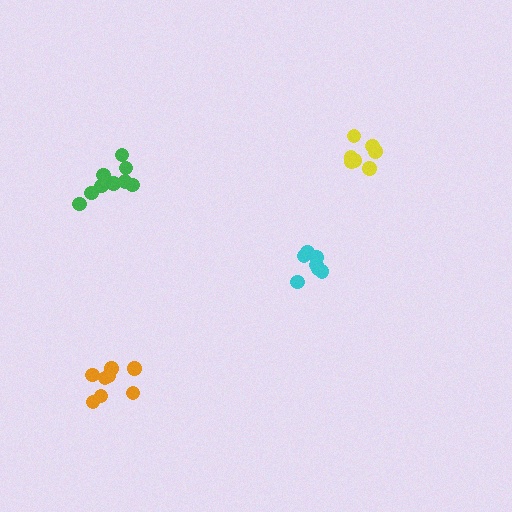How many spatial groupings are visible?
There are 4 spatial groupings.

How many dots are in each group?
Group 1: 7 dots, Group 2: 8 dots, Group 3: 7 dots, Group 4: 9 dots (31 total).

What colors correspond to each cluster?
The clusters are colored: cyan, orange, yellow, green.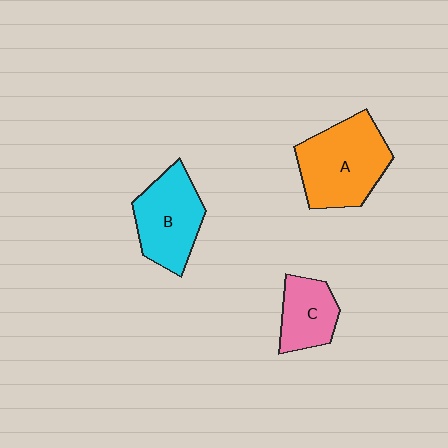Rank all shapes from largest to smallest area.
From largest to smallest: A (orange), B (cyan), C (pink).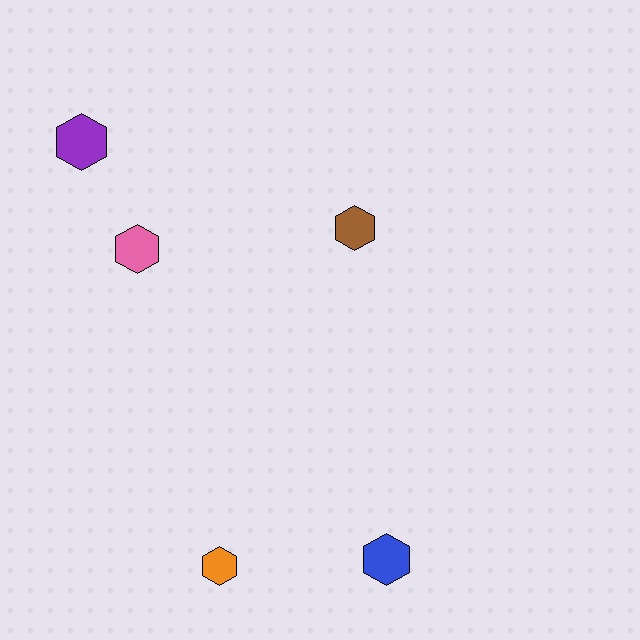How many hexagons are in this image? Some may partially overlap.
There are 5 hexagons.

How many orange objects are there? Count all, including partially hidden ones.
There is 1 orange object.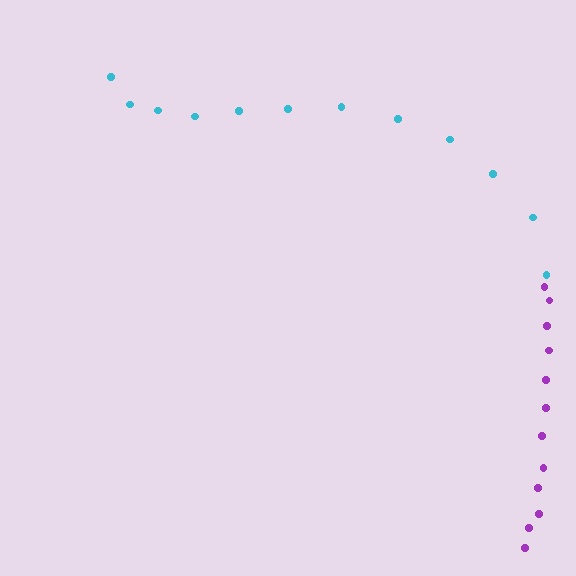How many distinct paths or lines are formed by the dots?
There are 2 distinct paths.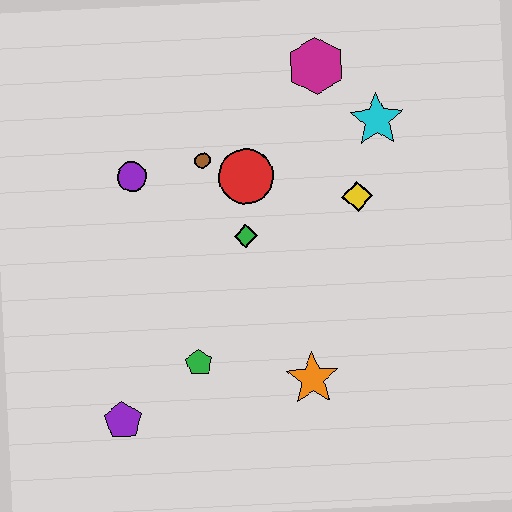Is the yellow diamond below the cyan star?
Yes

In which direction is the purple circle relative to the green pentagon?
The purple circle is above the green pentagon.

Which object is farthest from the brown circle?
The purple pentagon is farthest from the brown circle.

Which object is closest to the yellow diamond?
The cyan star is closest to the yellow diamond.